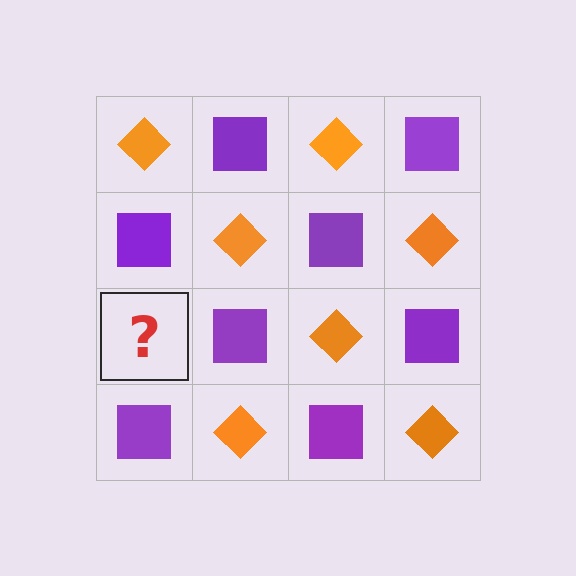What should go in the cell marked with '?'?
The missing cell should contain an orange diamond.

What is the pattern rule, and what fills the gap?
The rule is that it alternates orange diamond and purple square in a checkerboard pattern. The gap should be filled with an orange diamond.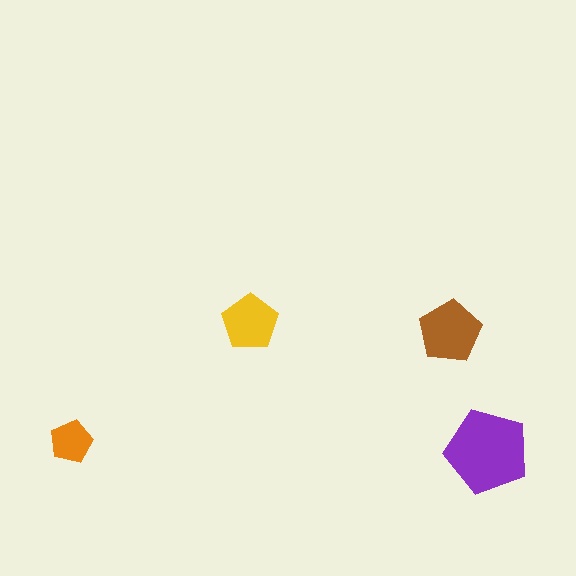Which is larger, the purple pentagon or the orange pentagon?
The purple one.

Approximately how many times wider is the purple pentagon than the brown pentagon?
About 1.5 times wider.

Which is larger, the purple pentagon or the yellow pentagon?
The purple one.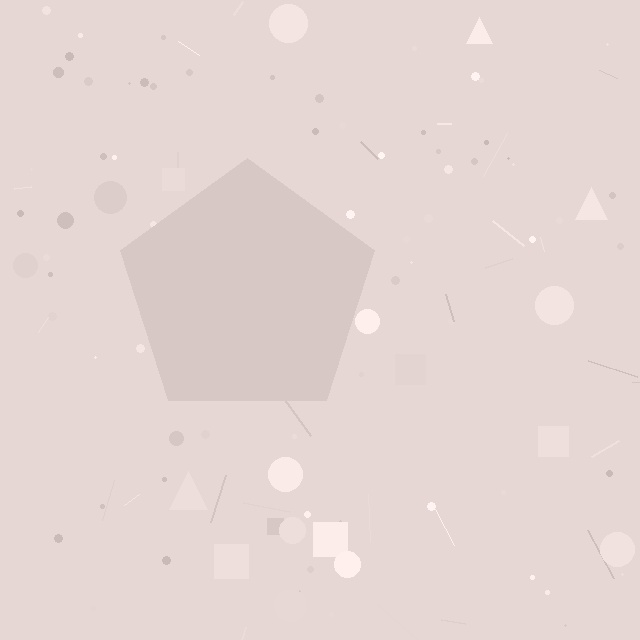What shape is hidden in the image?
A pentagon is hidden in the image.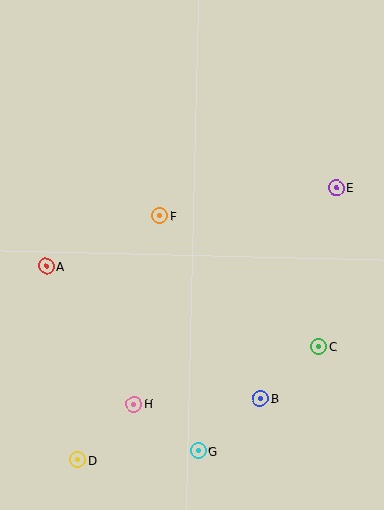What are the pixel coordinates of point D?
Point D is at (78, 460).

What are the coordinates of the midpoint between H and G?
The midpoint between H and G is at (166, 427).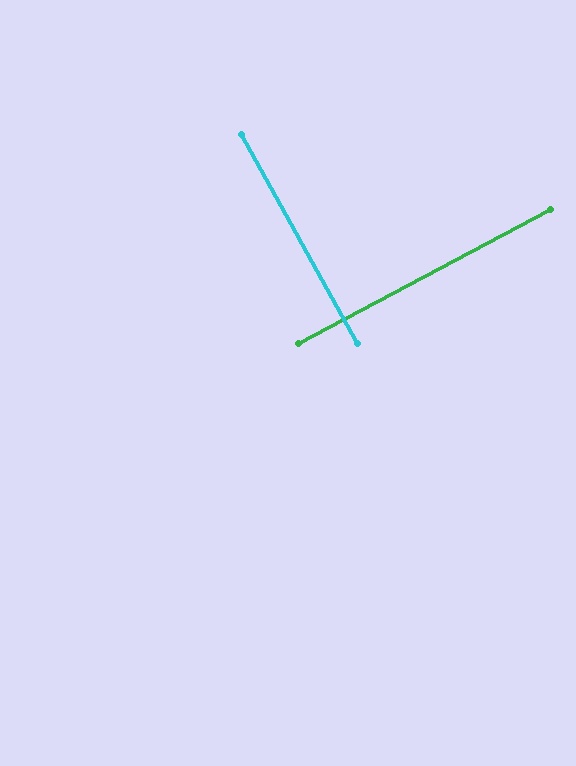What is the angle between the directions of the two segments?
Approximately 89 degrees.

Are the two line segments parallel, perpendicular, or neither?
Perpendicular — they meet at approximately 89°.